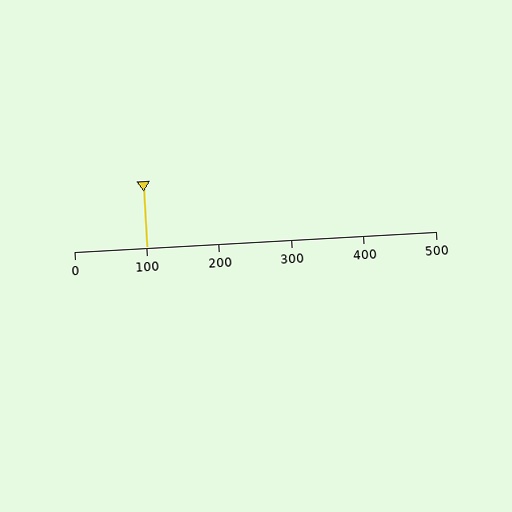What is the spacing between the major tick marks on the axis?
The major ticks are spaced 100 apart.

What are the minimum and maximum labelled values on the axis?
The axis runs from 0 to 500.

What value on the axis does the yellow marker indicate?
The marker indicates approximately 100.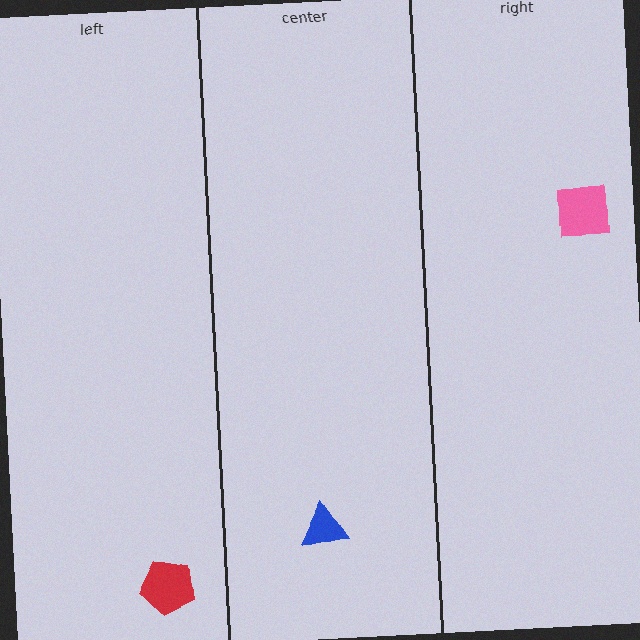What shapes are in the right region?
The pink square.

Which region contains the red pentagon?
The left region.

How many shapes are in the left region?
1.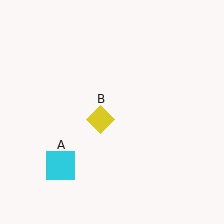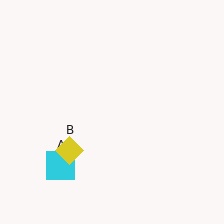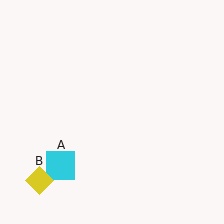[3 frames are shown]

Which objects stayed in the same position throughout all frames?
Cyan square (object A) remained stationary.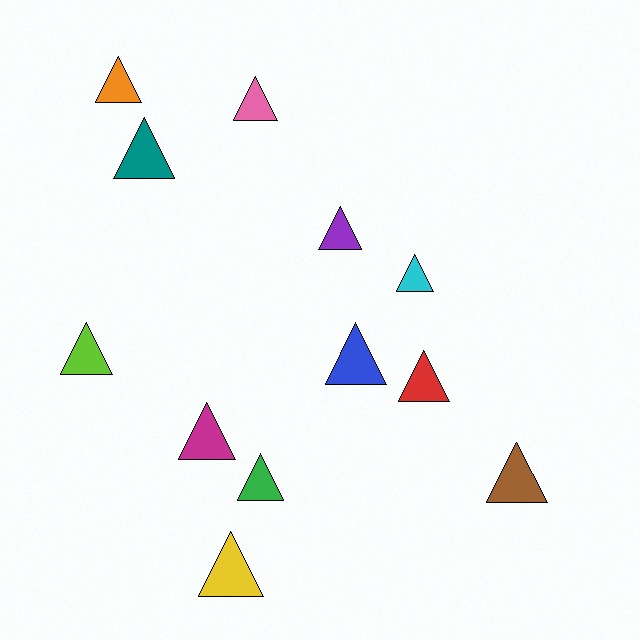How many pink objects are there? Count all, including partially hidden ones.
There is 1 pink object.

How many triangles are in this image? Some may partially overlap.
There are 12 triangles.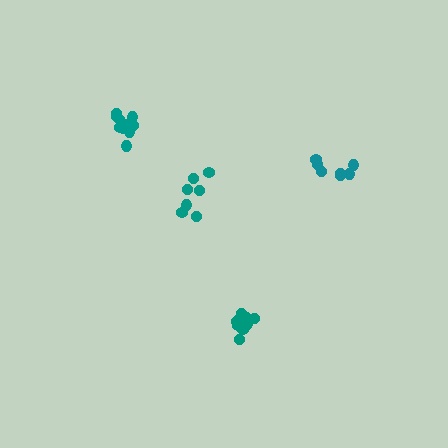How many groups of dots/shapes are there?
There are 4 groups.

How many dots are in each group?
Group 1: 11 dots, Group 2: 7 dots, Group 3: 12 dots, Group 4: 7 dots (37 total).